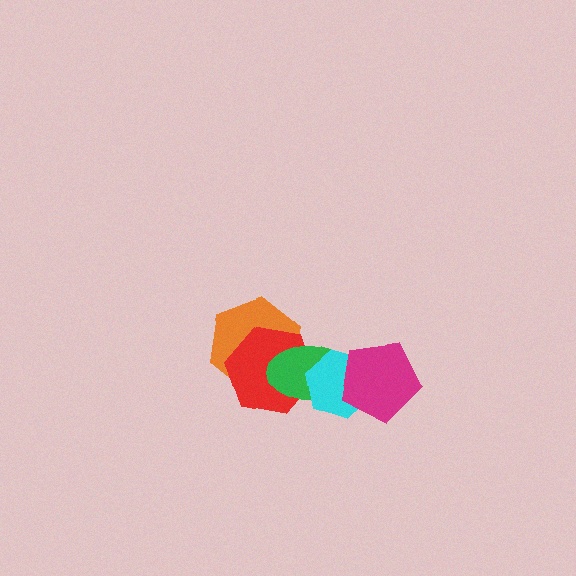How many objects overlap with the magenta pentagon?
2 objects overlap with the magenta pentagon.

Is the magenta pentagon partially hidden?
No, no other shape covers it.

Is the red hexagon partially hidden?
Yes, it is partially covered by another shape.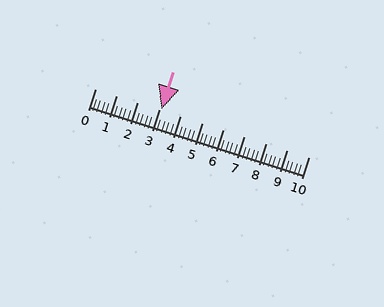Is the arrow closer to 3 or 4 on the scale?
The arrow is closer to 3.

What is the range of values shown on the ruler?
The ruler shows values from 0 to 10.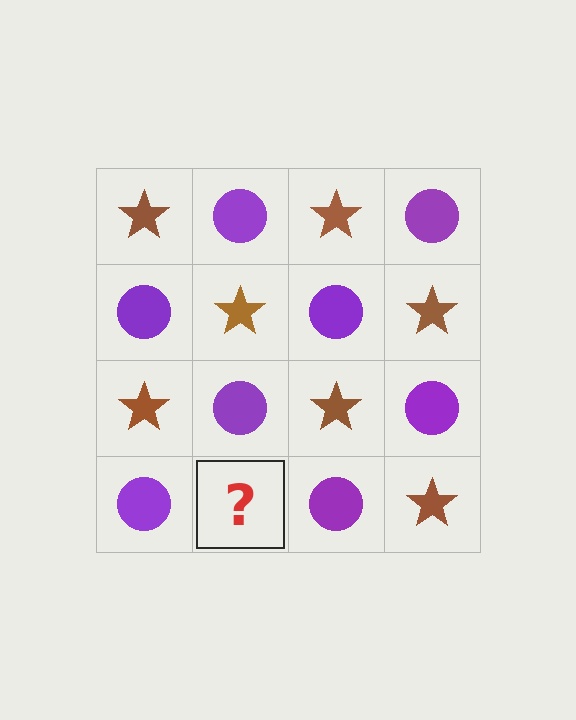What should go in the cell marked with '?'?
The missing cell should contain a brown star.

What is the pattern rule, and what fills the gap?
The rule is that it alternates brown star and purple circle in a checkerboard pattern. The gap should be filled with a brown star.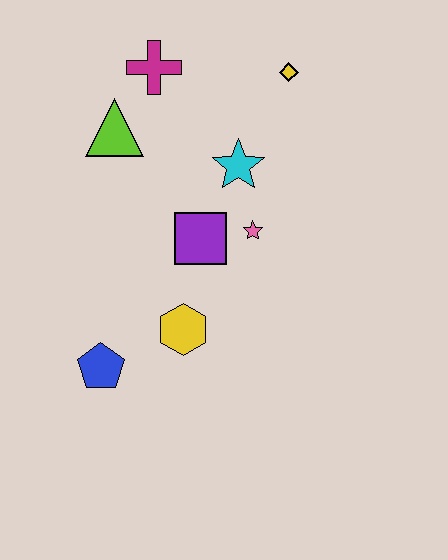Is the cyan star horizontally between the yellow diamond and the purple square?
Yes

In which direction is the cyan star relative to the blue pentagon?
The cyan star is above the blue pentagon.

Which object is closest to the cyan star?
The pink star is closest to the cyan star.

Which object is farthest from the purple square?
The yellow diamond is farthest from the purple square.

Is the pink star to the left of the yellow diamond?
Yes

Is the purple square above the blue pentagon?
Yes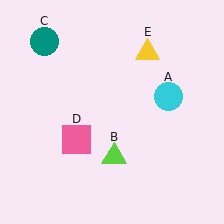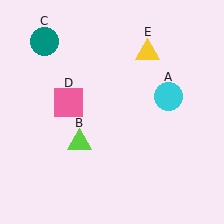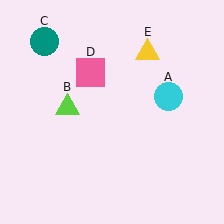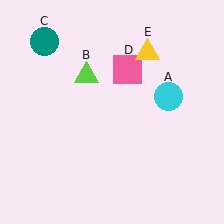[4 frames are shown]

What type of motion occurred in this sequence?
The lime triangle (object B), pink square (object D) rotated clockwise around the center of the scene.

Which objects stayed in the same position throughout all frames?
Cyan circle (object A) and teal circle (object C) and yellow triangle (object E) remained stationary.